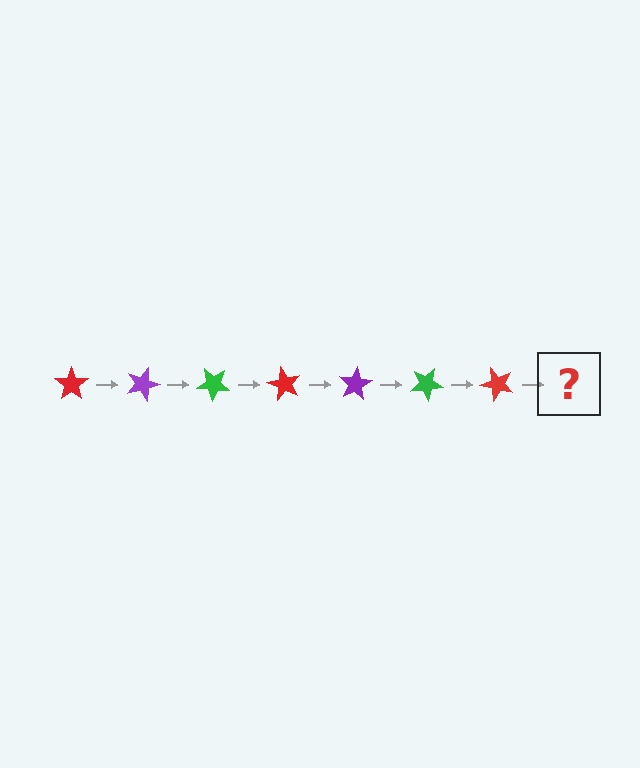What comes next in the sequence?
The next element should be a purple star, rotated 140 degrees from the start.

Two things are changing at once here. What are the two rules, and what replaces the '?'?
The two rules are that it rotates 20 degrees each step and the color cycles through red, purple, and green. The '?' should be a purple star, rotated 140 degrees from the start.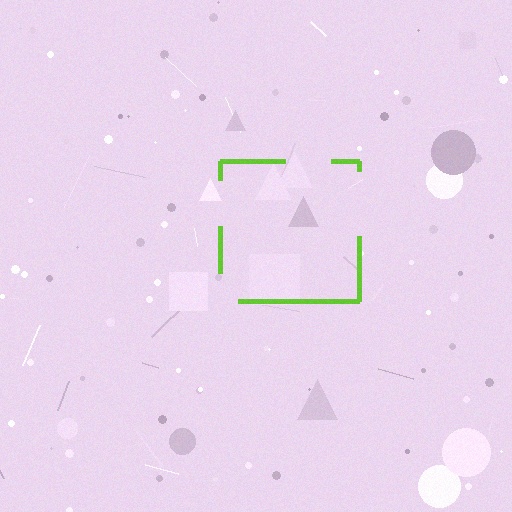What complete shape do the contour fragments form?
The contour fragments form a square.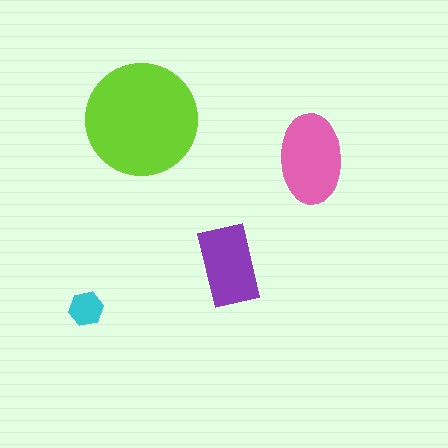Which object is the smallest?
The cyan hexagon.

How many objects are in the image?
There are 4 objects in the image.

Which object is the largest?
The lime circle.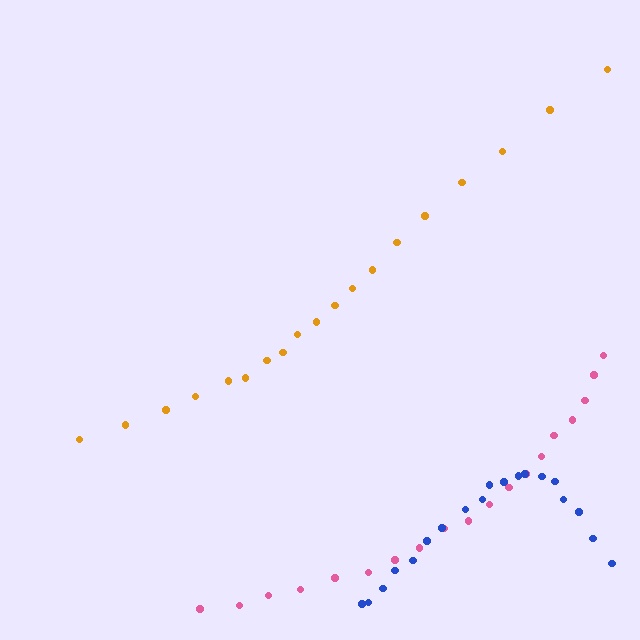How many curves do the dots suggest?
There are 3 distinct paths.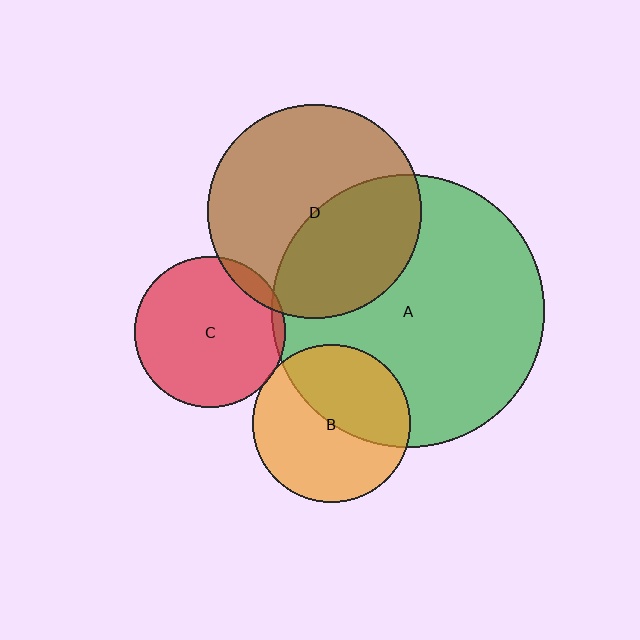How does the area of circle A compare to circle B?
Approximately 3.0 times.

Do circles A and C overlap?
Yes.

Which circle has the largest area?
Circle A (green).